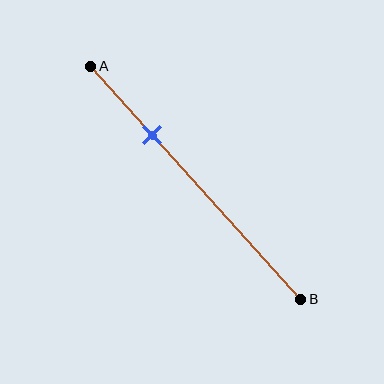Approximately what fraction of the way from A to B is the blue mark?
The blue mark is approximately 30% of the way from A to B.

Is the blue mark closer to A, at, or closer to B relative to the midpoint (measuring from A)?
The blue mark is closer to point A than the midpoint of segment AB.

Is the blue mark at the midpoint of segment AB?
No, the mark is at about 30% from A, not at the 50% midpoint.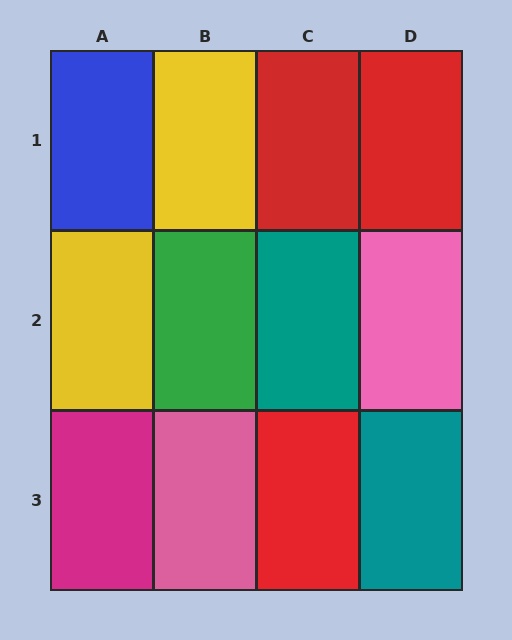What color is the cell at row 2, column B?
Green.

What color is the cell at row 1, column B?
Yellow.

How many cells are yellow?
2 cells are yellow.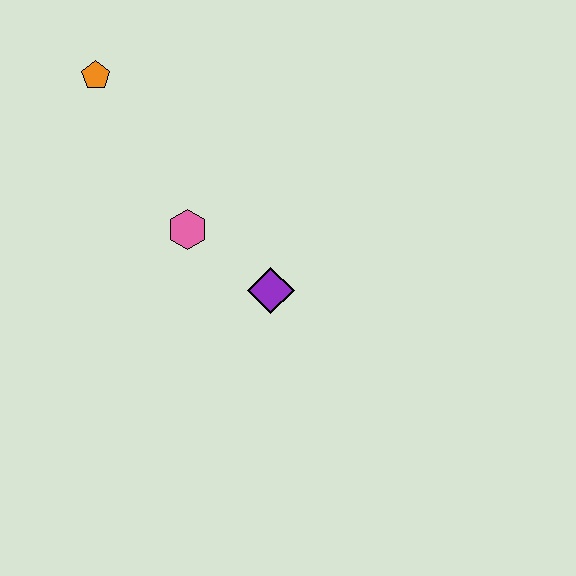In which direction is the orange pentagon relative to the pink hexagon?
The orange pentagon is above the pink hexagon.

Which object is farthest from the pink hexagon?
The orange pentagon is farthest from the pink hexagon.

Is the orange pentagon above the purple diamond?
Yes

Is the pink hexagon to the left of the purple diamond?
Yes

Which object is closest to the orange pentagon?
The pink hexagon is closest to the orange pentagon.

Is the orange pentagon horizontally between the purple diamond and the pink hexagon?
No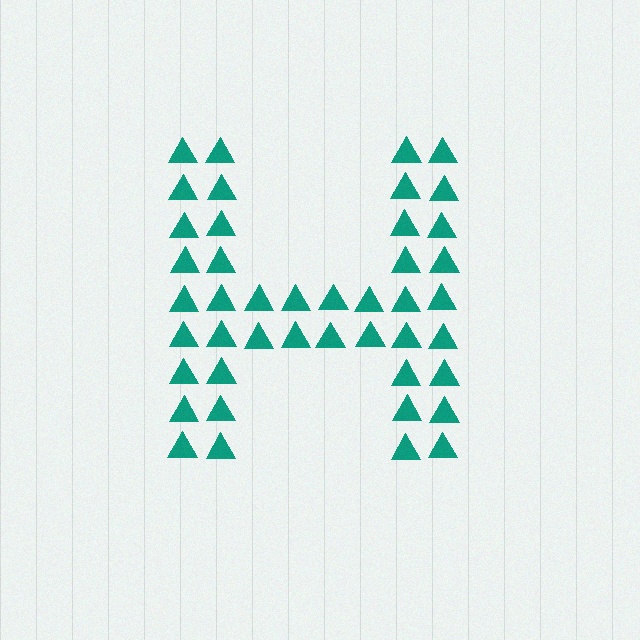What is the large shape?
The large shape is the letter H.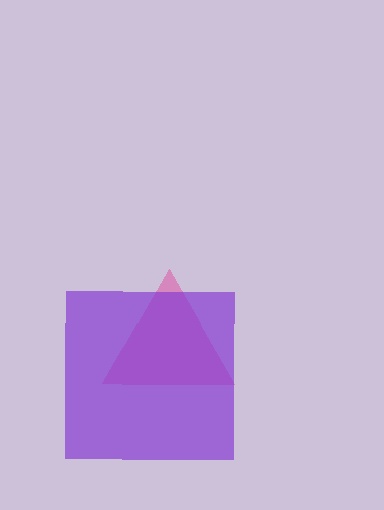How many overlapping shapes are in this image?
There are 2 overlapping shapes in the image.